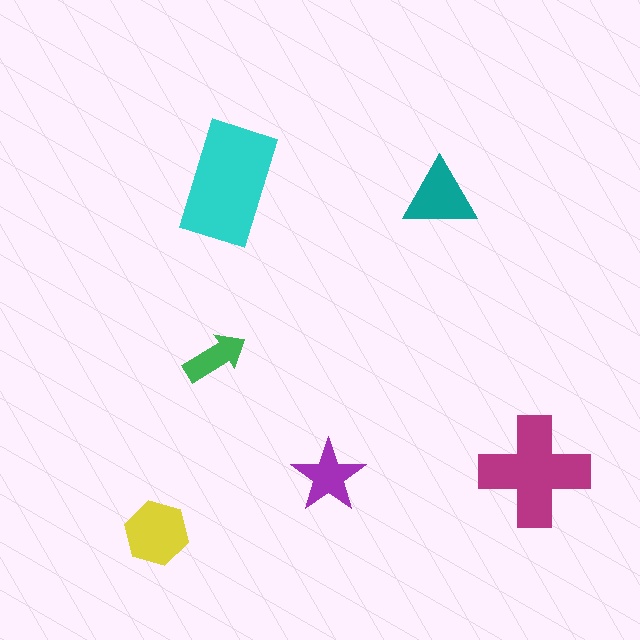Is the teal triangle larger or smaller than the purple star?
Larger.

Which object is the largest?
The cyan rectangle.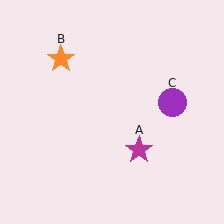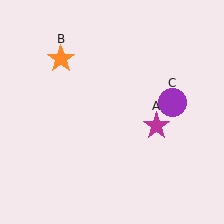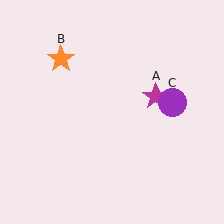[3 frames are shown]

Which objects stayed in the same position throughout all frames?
Orange star (object B) and purple circle (object C) remained stationary.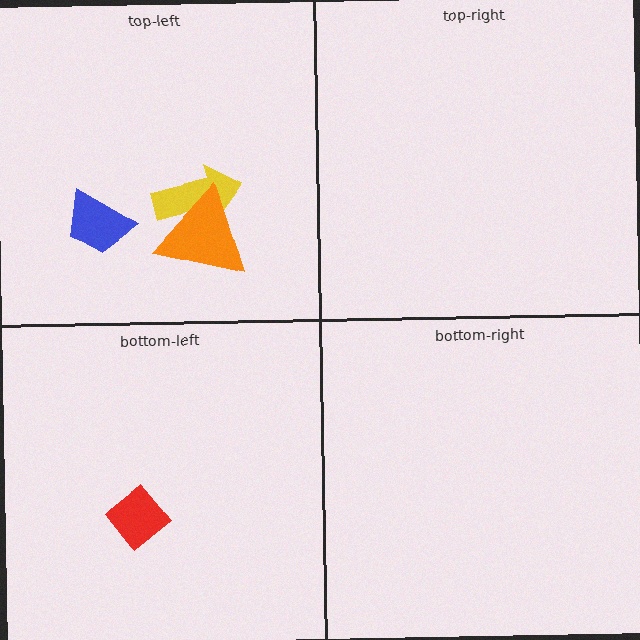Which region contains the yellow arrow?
The top-left region.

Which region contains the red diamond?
The bottom-left region.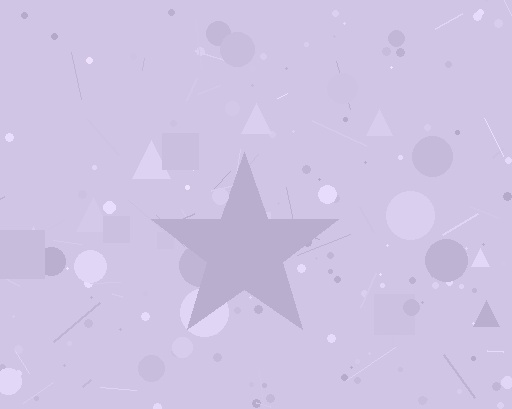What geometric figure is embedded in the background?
A star is embedded in the background.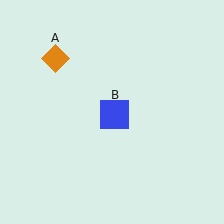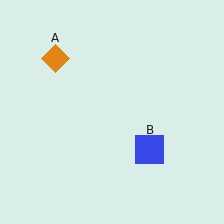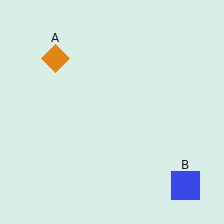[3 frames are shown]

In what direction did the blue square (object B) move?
The blue square (object B) moved down and to the right.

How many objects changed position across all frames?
1 object changed position: blue square (object B).